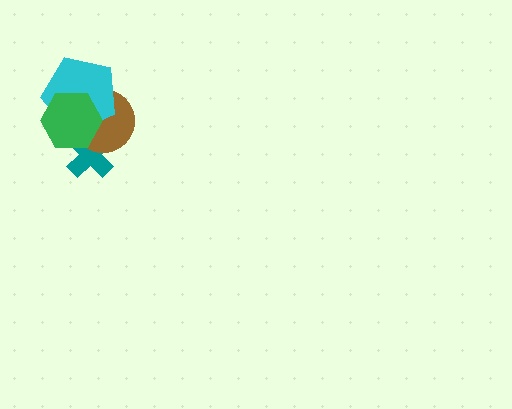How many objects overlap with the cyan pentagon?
2 objects overlap with the cyan pentagon.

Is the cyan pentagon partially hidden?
Yes, it is partially covered by another shape.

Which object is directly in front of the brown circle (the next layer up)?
The cyan pentagon is directly in front of the brown circle.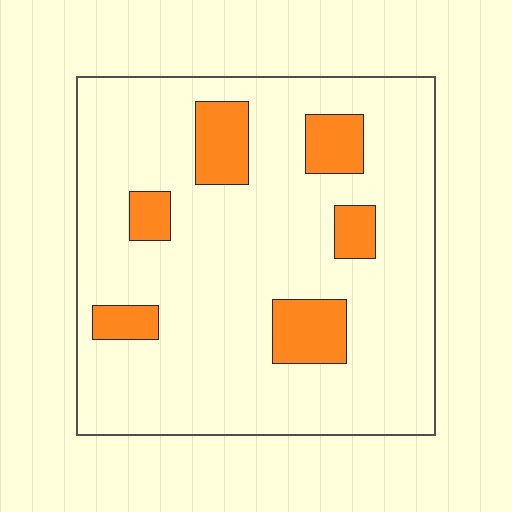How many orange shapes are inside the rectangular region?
6.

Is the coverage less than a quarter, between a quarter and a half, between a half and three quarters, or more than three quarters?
Less than a quarter.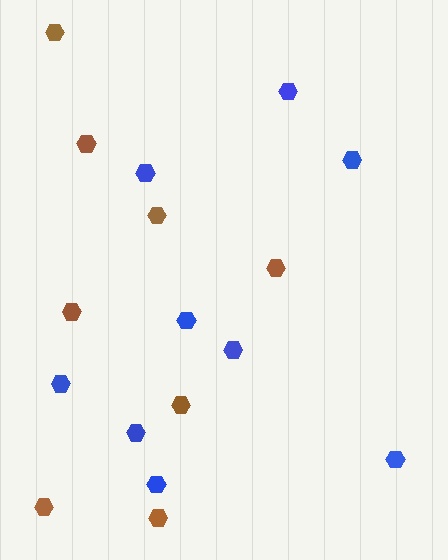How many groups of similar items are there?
There are 2 groups: one group of blue hexagons (9) and one group of brown hexagons (8).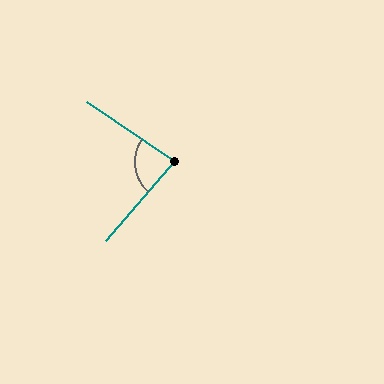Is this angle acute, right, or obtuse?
It is acute.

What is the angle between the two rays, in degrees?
Approximately 83 degrees.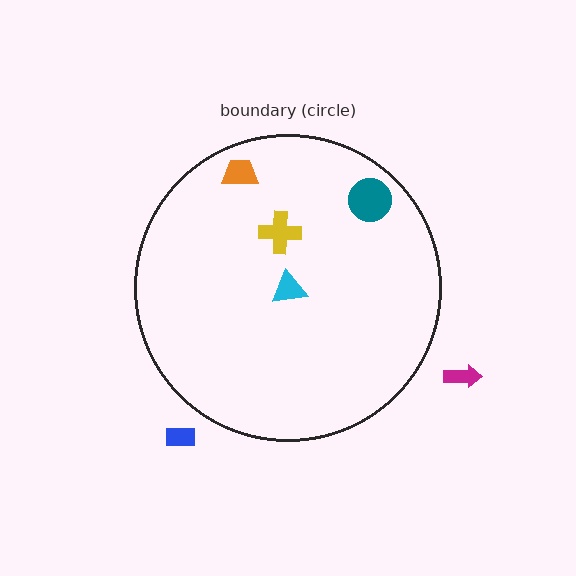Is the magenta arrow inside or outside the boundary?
Outside.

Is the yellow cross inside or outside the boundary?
Inside.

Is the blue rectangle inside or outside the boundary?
Outside.